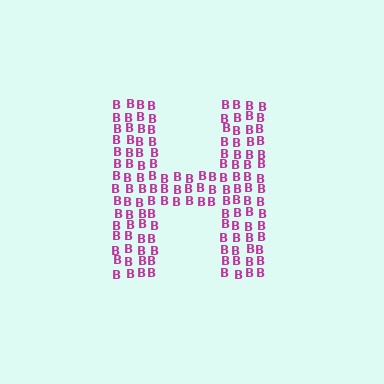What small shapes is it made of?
It is made of small letter B's.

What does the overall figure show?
The overall figure shows the letter H.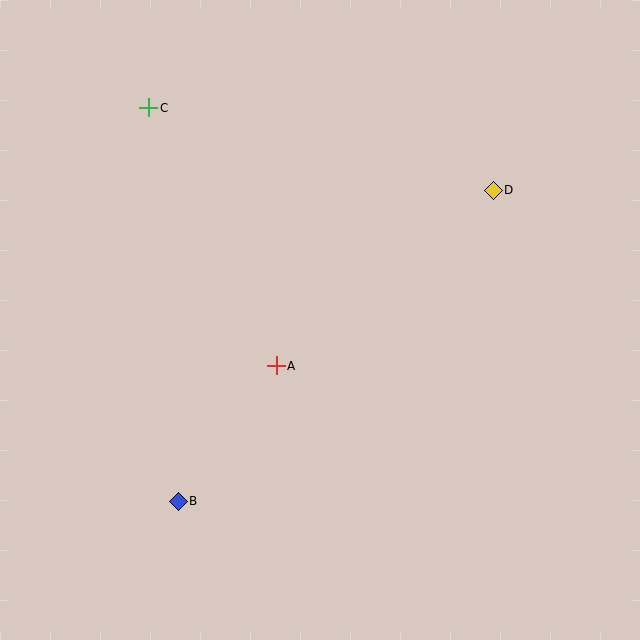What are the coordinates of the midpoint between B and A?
The midpoint between B and A is at (227, 434).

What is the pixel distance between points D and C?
The distance between D and C is 354 pixels.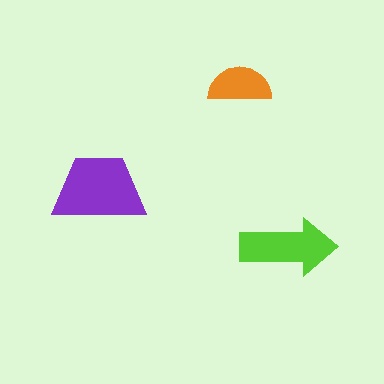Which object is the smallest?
The orange semicircle.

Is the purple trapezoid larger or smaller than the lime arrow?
Larger.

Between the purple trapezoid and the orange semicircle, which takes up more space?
The purple trapezoid.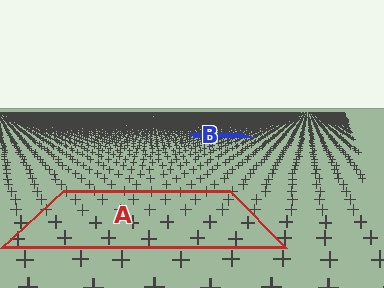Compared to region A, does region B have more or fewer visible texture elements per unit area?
Region B has more texture elements per unit area — they are packed more densely because it is farther away.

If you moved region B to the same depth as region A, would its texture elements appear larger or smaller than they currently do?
They would appear larger. At a closer depth, the same texture elements are projected at a bigger on-screen size.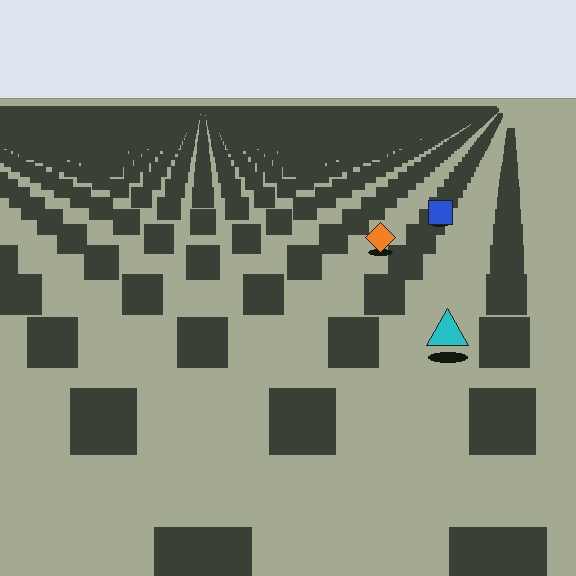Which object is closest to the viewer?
The cyan triangle is closest. The texture marks near it are larger and more spread out.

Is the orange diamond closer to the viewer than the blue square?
Yes. The orange diamond is closer — you can tell from the texture gradient: the ground texture is coarser near it.